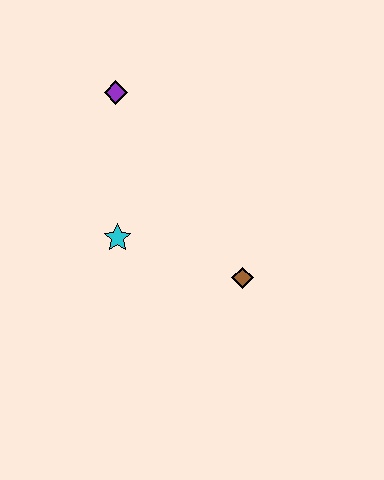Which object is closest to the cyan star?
The brown diamond is closest to the cyan star.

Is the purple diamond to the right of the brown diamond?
No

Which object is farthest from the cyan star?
The purple diamond is farthest from the cyan star.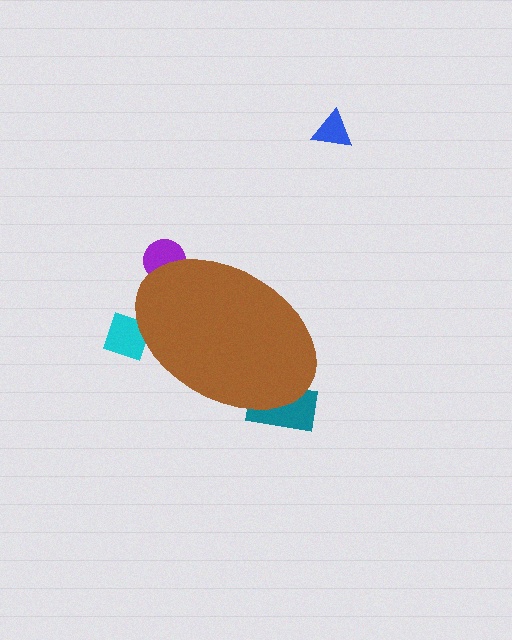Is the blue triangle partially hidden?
No, the blue triangle is fully visible.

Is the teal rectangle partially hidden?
Yes, the teal rectangle is partially hidden behind the brown ellipse.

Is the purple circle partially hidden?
Yes, the purple circle is partially hidden behind the brown ellipse.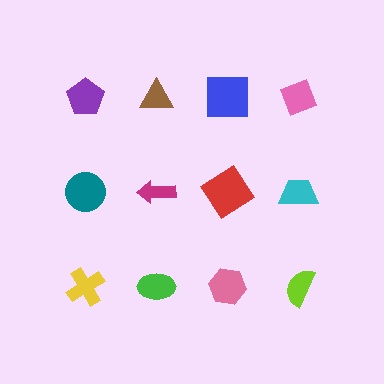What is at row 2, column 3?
A red diamond.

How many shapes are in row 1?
4 shapes.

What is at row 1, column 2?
A brown triangle.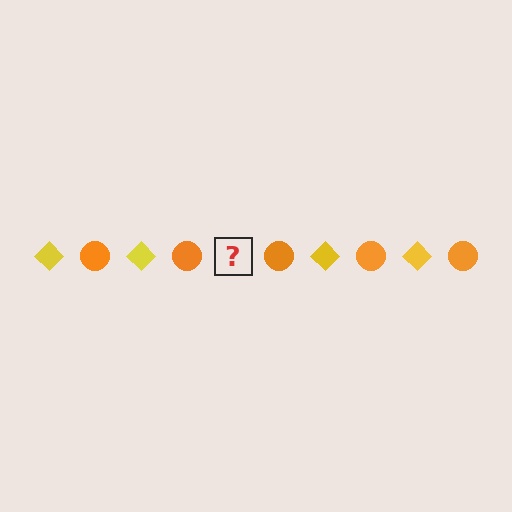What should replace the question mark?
The question mark should be replaced with a yellow diamond.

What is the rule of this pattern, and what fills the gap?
The rule is that the pattern alternates between yellow diamond and orange circle. The gap should be filled with a yellow diamond.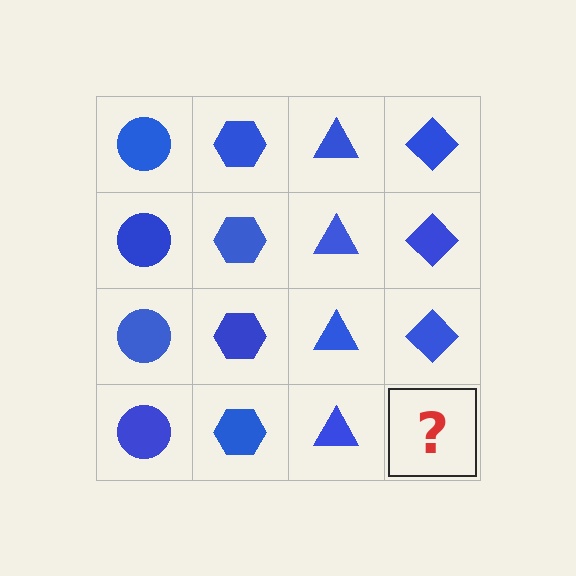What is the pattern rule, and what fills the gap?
The rule is that each column has a consistent shape. The gap should be filled with a blue diamond.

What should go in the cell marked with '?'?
The missing cell should contain a blue diamond.